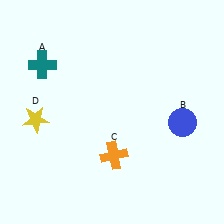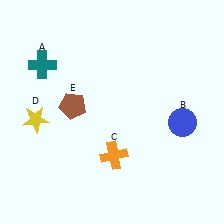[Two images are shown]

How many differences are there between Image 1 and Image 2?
There is 1 difference between the two images.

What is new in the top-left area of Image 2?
A brown pentagon (E) was added in the top-left area of Image 2.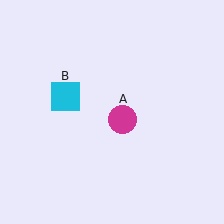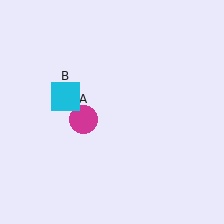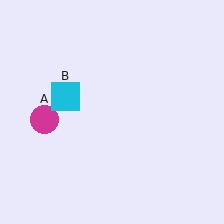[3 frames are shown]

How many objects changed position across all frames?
1 object changed position: magenta circle (object A).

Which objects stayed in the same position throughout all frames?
Cyan square (object B) remained stationary.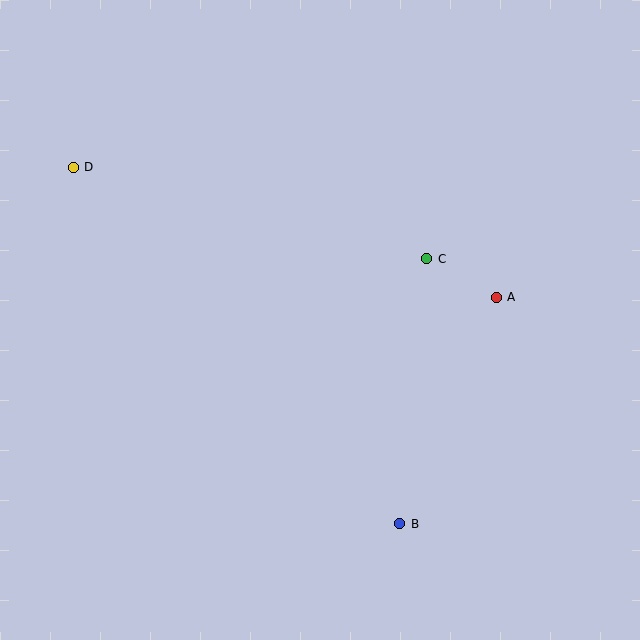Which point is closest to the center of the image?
Point C at (427, 259) is closest to the center.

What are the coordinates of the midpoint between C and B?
The midpoint between C and B is at (413, 391).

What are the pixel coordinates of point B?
Point B is at (400, 524).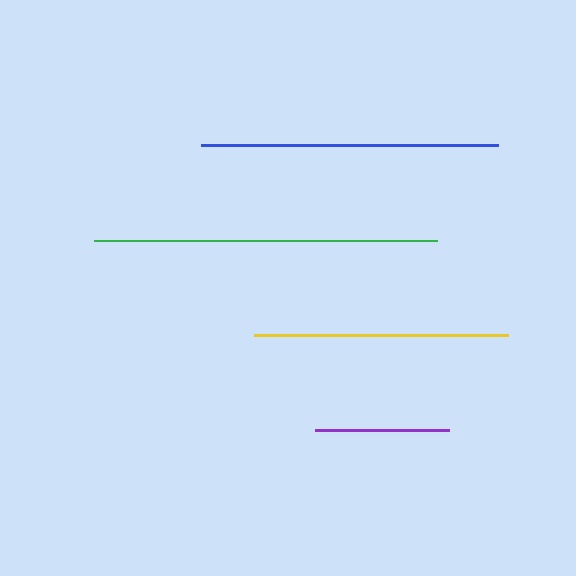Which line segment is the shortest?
The purple line is the shortest at approximately 134 pixels.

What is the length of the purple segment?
The purple segment is approximately 134 pixels long.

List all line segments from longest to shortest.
From longest to shortest: green, blue, yellow, purple.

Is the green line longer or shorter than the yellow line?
The green line is longer than the yellow line.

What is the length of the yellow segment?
The yellow segment is approximately 254 pixels long.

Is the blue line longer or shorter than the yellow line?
The blue line is longer than the yellow line.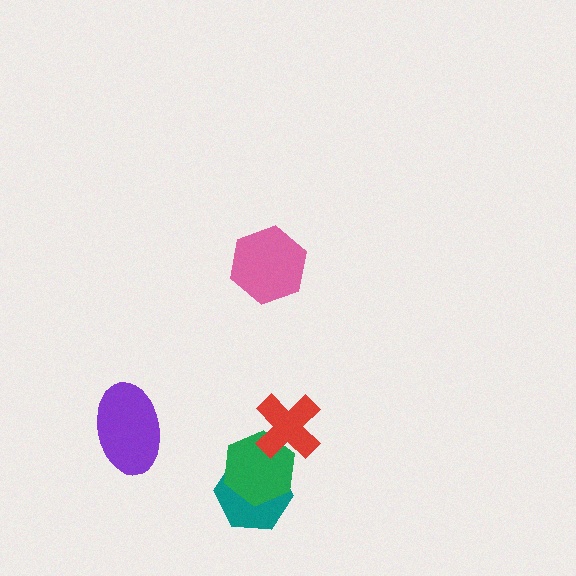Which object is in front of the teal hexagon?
The green hexagon is in front of the teal hexagon.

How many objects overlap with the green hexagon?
2 objects overlap with the green hexagon.